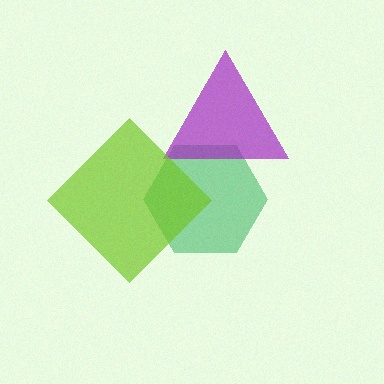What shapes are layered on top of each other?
The layered shapes are: a green hexagon, a purple triangle, a lime diamond.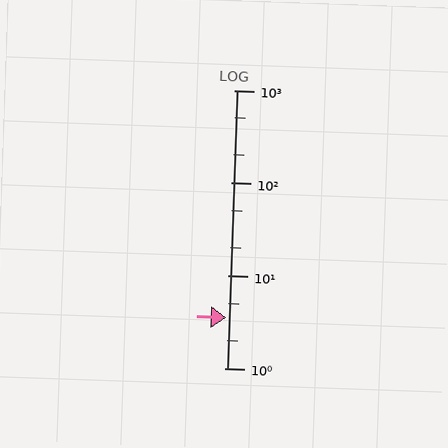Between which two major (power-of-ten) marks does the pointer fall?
The pointer is between 1 and 10.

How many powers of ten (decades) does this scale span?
The scale spans 3 decades, from 1 to 1000.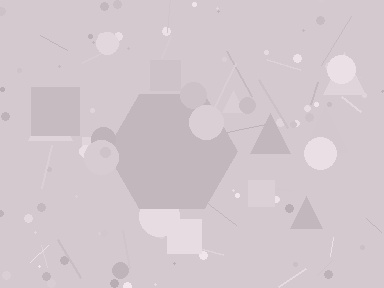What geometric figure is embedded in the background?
A hexagon is embedded in the background.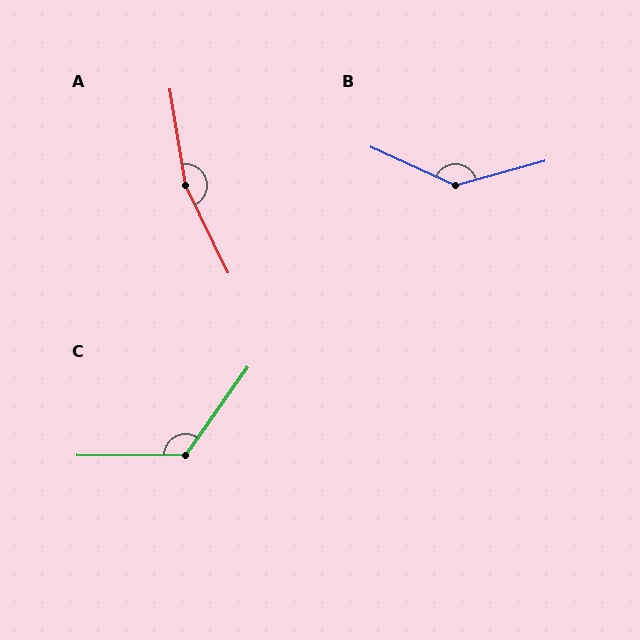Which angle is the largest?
A, at approximately 163 degrees.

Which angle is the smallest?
C, at approximately 125 degrees.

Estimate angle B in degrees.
Approximately 140 degrees.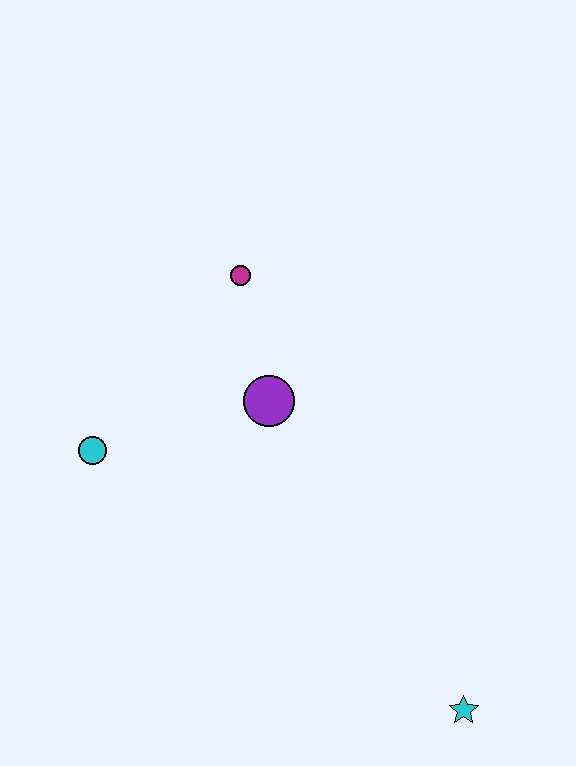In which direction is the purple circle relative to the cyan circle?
The purple circle is to the right of the cyan circle.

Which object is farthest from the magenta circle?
The cyan star is farthest from the magenta circle.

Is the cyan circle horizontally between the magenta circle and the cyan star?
No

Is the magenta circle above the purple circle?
Yes